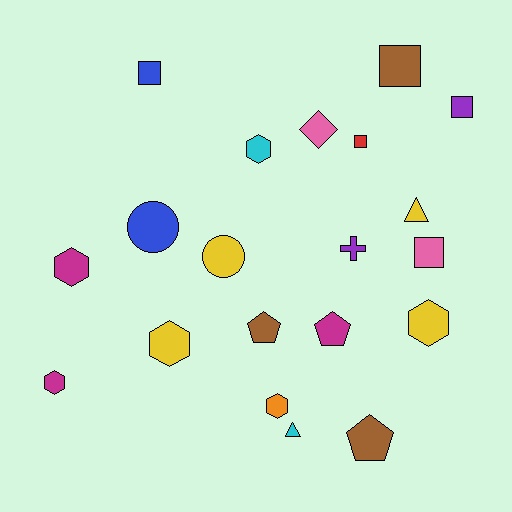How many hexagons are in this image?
There are 6 hexagons.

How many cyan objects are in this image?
There are 2 cyan objects.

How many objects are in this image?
There are 20 objects.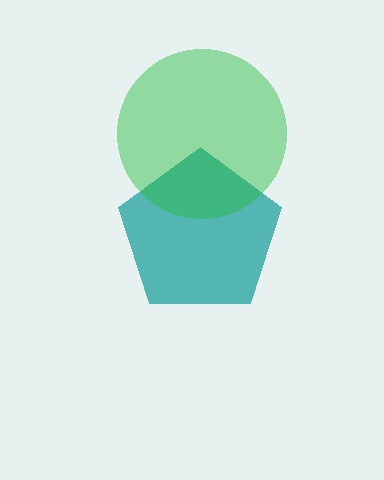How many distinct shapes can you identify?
There are 2 distinct shapes: a teal pentagon, a green circle.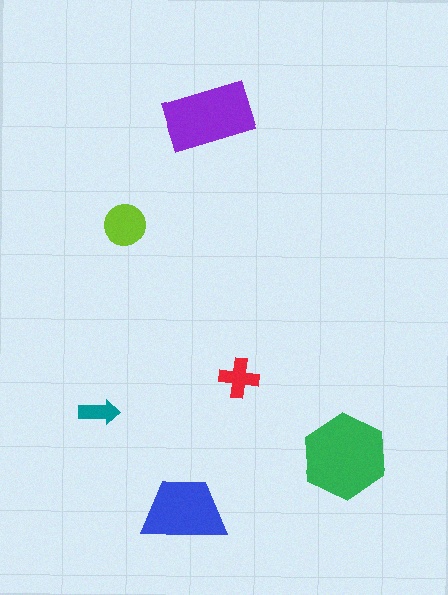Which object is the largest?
The green hexagon.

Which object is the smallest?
The teal arrow.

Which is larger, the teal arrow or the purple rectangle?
The purple rectangle.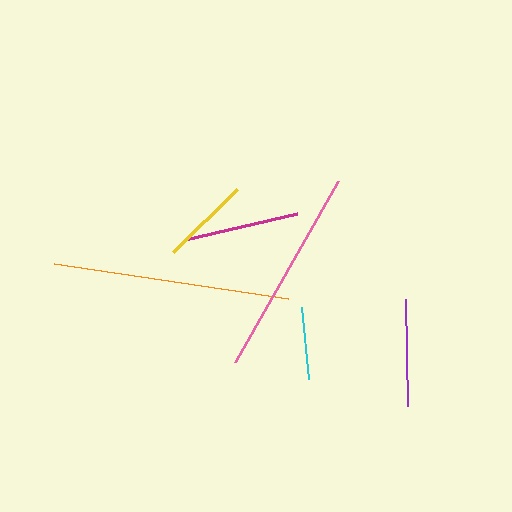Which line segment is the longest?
The orange line is the longest at approximately 236 pixels.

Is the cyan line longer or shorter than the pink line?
The pink line is longer than the cyan line.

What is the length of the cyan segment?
The cyan segment is approximately 72 pixels long.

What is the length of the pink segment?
The pink segment is approximately 208 pixels long.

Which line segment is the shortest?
The cyan line is the shortest at approximately 72 pixels.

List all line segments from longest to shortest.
From longest to shortest: orange, pink, magenta, purple, yellow, cyan.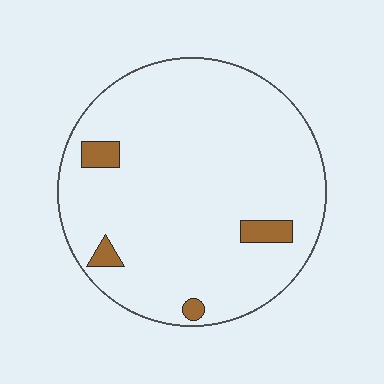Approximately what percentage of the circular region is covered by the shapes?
Approximately 5%.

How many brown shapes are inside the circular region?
4.